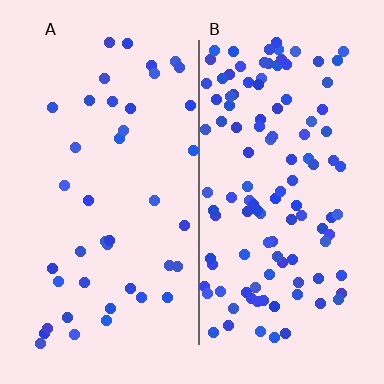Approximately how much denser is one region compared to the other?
Approximately 2.8× — region B over region A.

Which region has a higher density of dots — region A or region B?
B (the right).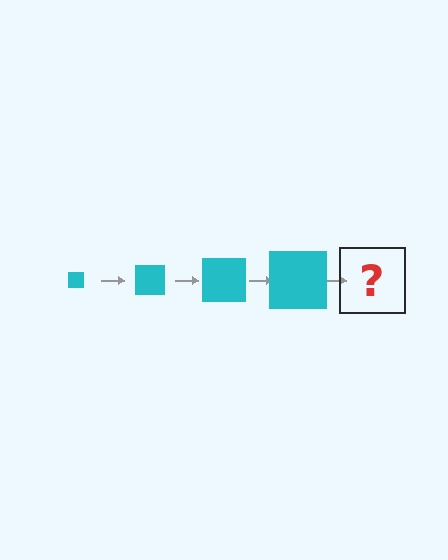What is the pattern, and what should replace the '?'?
The pattern is that the square gets progressively larger each step. The '?' should be a cyan square, larger than the previous one.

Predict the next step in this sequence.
The next step is a cyan square, larger than the previous one.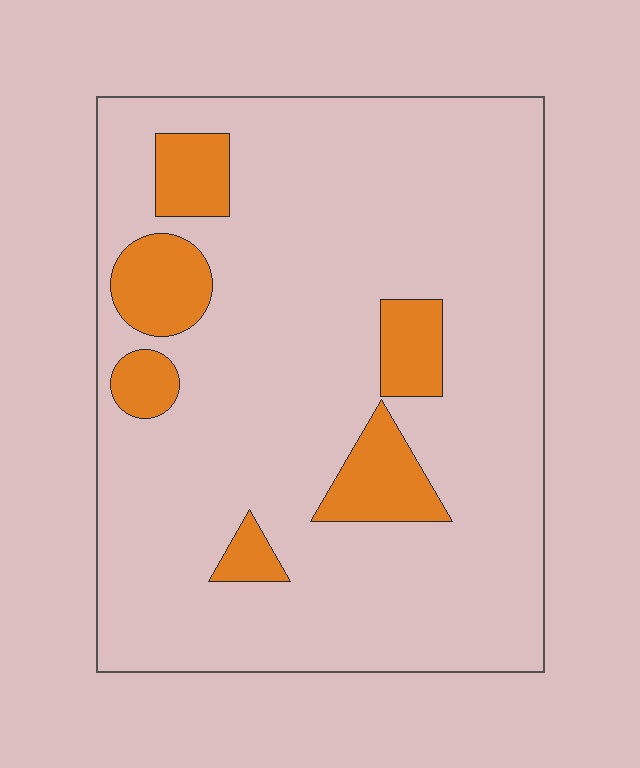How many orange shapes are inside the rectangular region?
6.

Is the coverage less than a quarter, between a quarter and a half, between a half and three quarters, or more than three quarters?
Less than a quarter.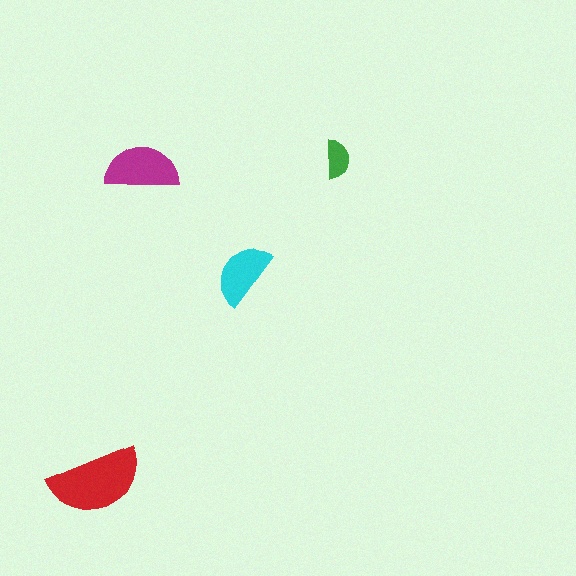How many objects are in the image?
There are 4 objects in the image.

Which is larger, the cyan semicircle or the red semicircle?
The red one.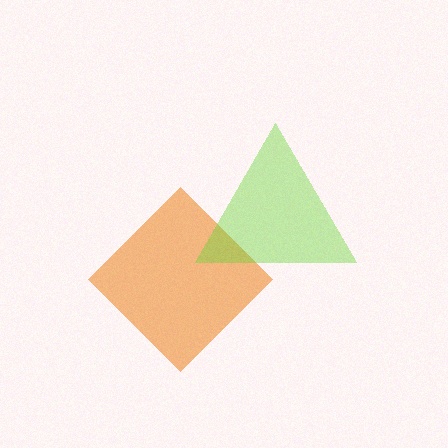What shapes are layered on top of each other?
The layered shapes are: an orange diamond, a lime triangle.